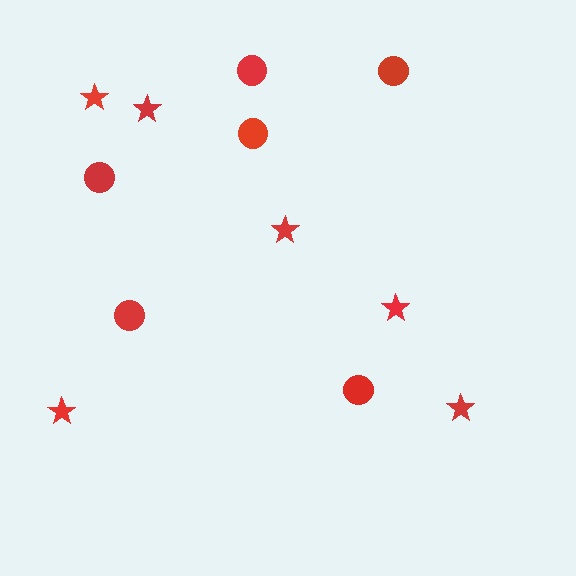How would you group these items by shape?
There are 2 groups: one group of stars (6) and one group of circles (6).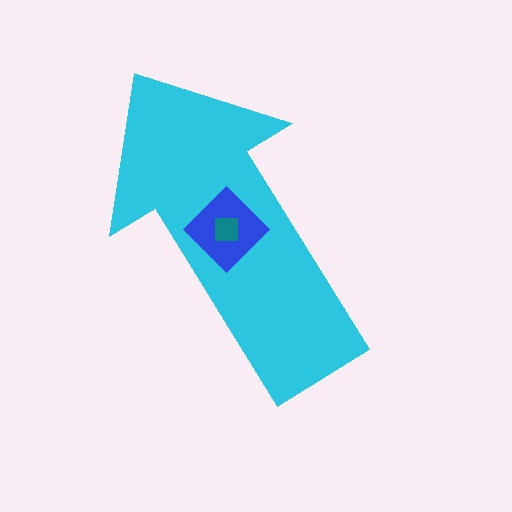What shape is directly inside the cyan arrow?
The blue diamond.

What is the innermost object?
The teal square.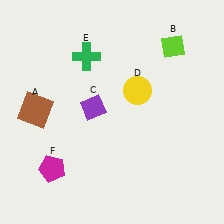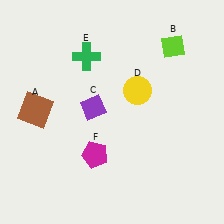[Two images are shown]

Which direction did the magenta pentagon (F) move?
The magenta pentagon (F) moved right.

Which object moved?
The magenta pentagon (F) moved right.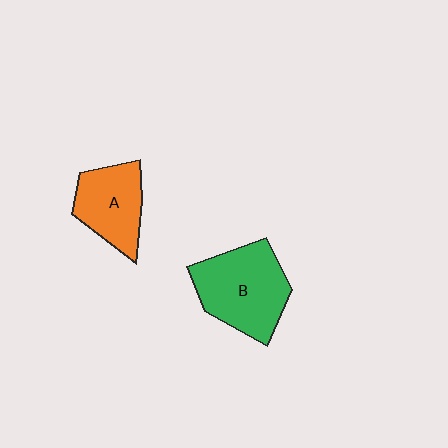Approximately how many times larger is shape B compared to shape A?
Approximately 1.4 times.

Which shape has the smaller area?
Shape A (orange).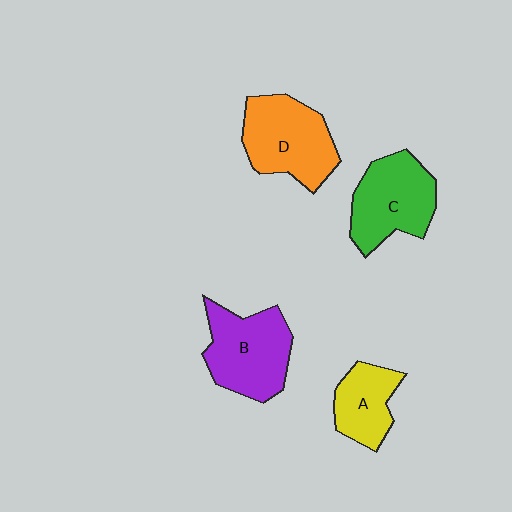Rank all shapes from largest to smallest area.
From largest to smallest: B (purple), D (orange), C (green), A (yellow).